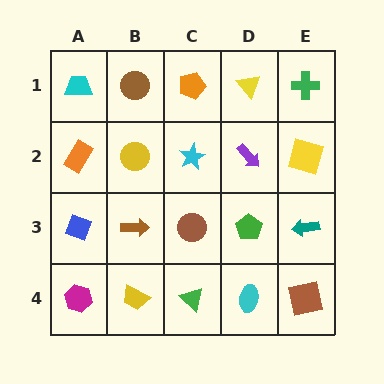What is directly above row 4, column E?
A teal arrow.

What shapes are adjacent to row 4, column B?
A brown arrow (row 3, column B), a magenta hexagon (row 4, column A), a green triangle (row 4, column C).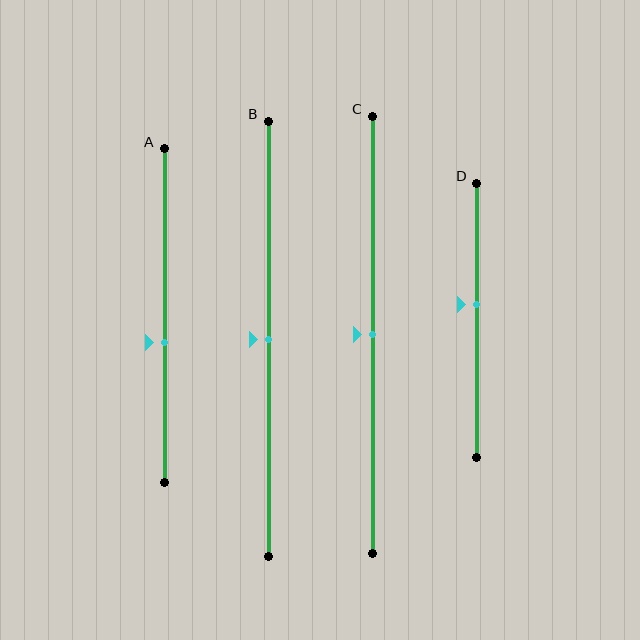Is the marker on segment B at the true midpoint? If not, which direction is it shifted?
Yes, the marker on segment B is at the true midpoint.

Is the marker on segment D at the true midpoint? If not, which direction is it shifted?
No, the marker on segment D is shifted upward by about 6% of the segment length.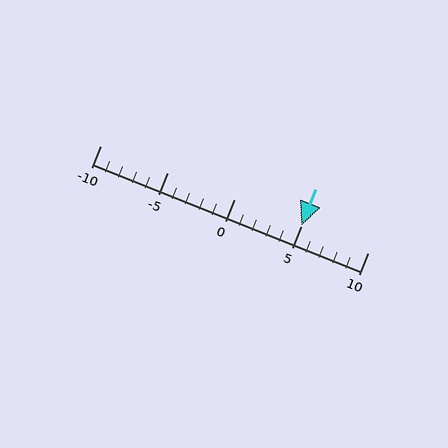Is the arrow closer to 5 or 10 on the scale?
The arrow is closer to 5.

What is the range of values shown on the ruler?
The ruler shows values from -10 to 10.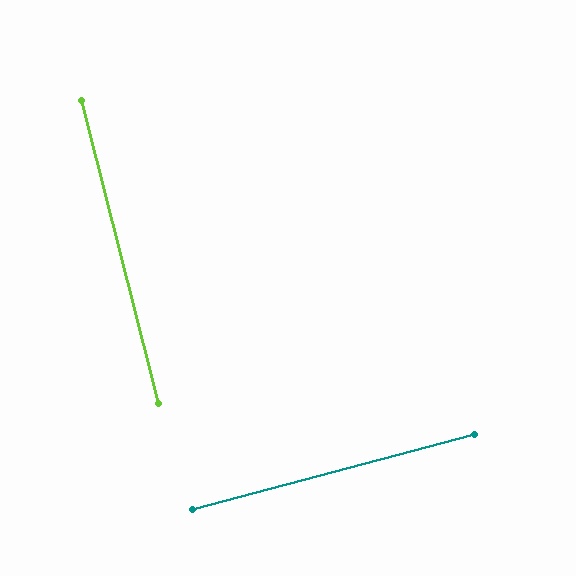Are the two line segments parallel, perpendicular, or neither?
Perpendicular — they meet at approximately 89°.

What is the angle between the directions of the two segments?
Approximately 89 degrees.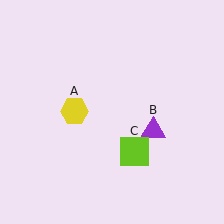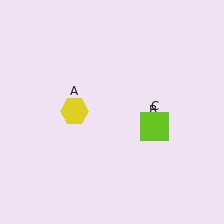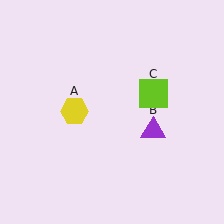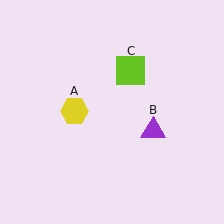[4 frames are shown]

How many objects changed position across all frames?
1 object changed position: lime square (object C).